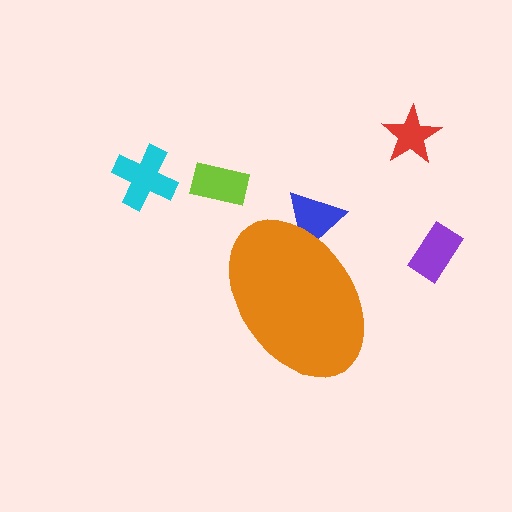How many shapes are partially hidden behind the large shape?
1 shape is partially hidden.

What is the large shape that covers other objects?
An orange ellipse.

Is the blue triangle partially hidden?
Yes, the blue triangle is partially hidden behind the orange ellipse.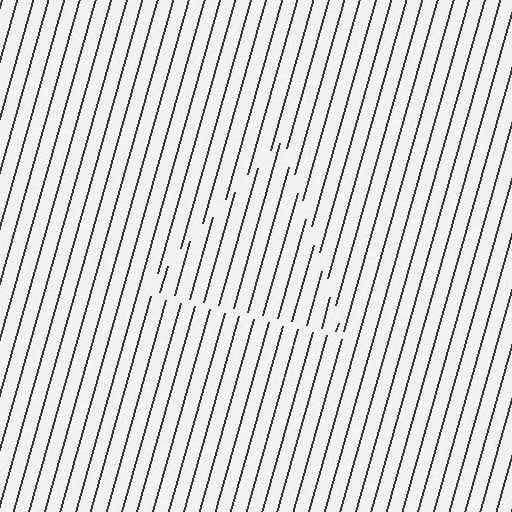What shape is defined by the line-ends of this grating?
An illusory triangle. The interior of the shape contains the same grating, shifted by half a period — the contour is defined by the phase discontinuity where line-ends from the inner and outer gratings abut.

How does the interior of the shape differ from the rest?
The interior of the shape contains the same grating, shifted by half a period — the contour is defined by the phase discontinuity where line-ends from the inner and outer gratings abut.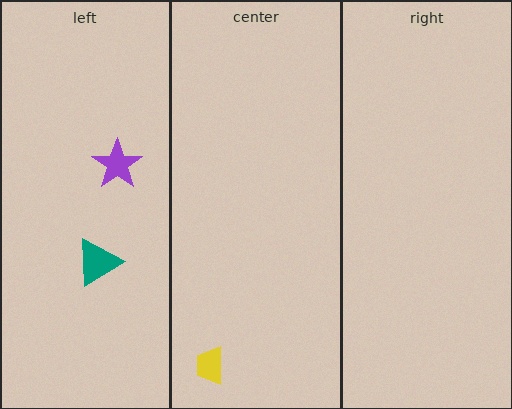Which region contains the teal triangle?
The left region.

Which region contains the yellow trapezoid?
The center region.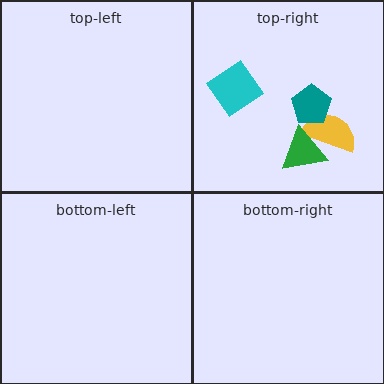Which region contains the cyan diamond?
The top-right region.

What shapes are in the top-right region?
The yellow semicircle, the green triangle, the teal pentagon, the cyan diamond.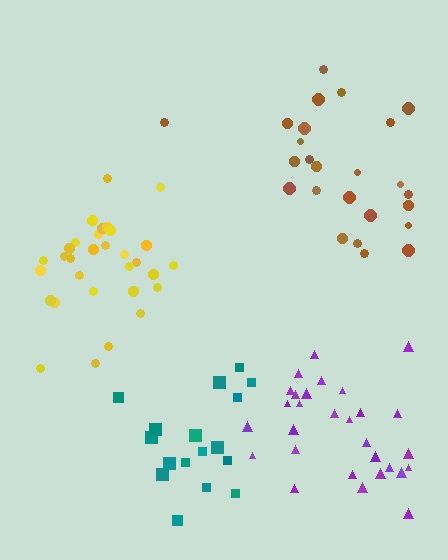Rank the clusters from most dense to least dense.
yellow, purple, teal, brown.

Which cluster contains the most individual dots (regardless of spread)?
Purple (31).